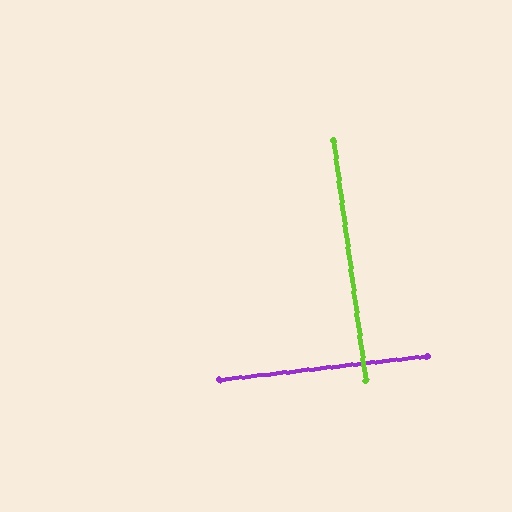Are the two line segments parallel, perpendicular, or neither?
Perpendicular — they meet at approximately 89°.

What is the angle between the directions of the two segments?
Approximately 89 degrees.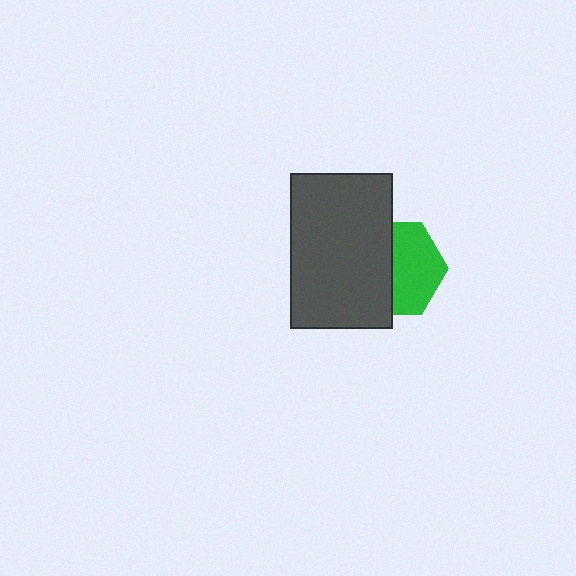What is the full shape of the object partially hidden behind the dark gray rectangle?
The partially hidden object is a green hexagon.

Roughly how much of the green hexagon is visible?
About half of it is visible (roughly 53%).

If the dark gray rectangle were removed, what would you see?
You would see the complete green hexagon.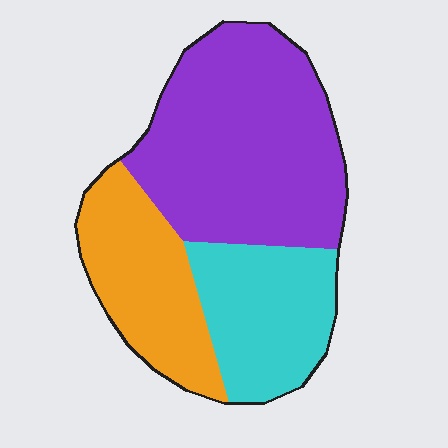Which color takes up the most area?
Purple, at roughly 50%.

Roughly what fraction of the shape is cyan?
Cyan covers around 25% of the shape.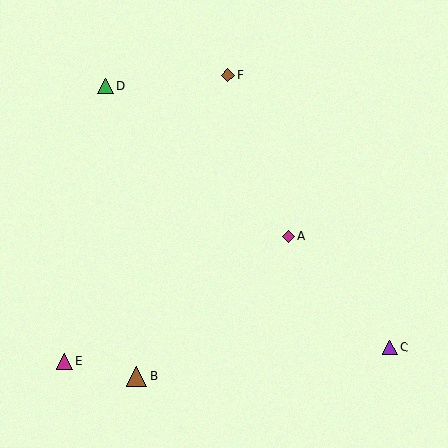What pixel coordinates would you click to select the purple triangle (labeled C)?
Click at (390, 348) to select the purple triangle C.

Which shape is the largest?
The brown triangle (labeled B) is the largest.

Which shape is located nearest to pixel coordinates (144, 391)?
The brown triangle (labeled B) at (136, 376) is nearest to that location.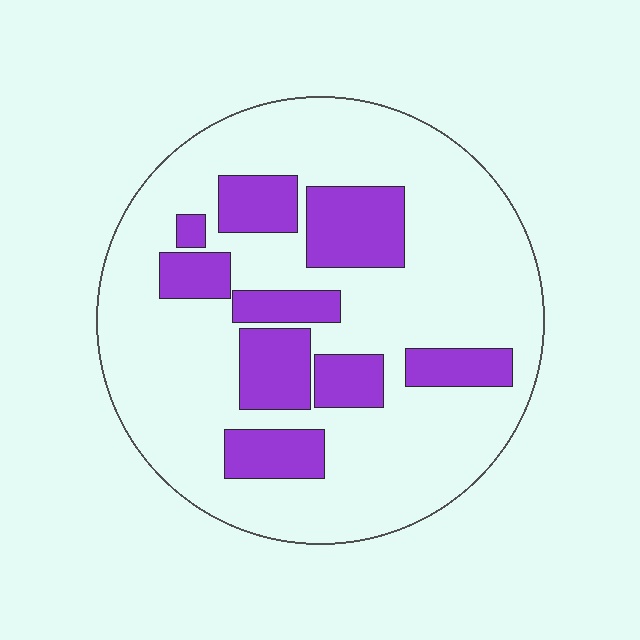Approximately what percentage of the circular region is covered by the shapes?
Approximately 25%.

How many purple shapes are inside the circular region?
9.